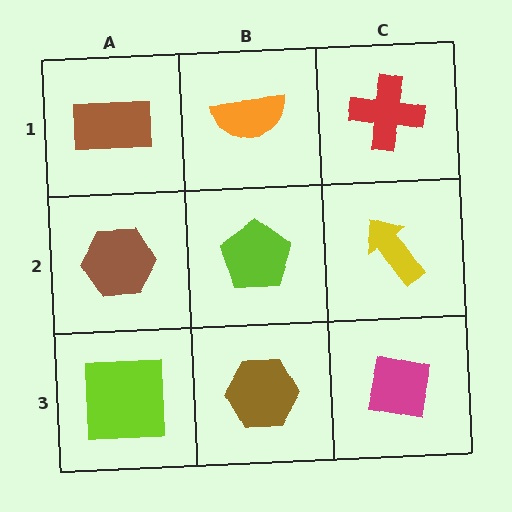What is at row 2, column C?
A yellow arrow.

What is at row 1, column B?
An orange semicircle.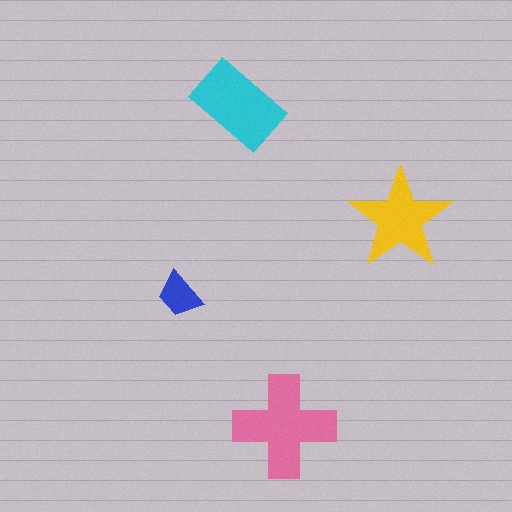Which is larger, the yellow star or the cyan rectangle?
The cyan rectangle.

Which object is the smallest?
The blue trapezoid.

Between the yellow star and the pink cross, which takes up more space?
The pink cross.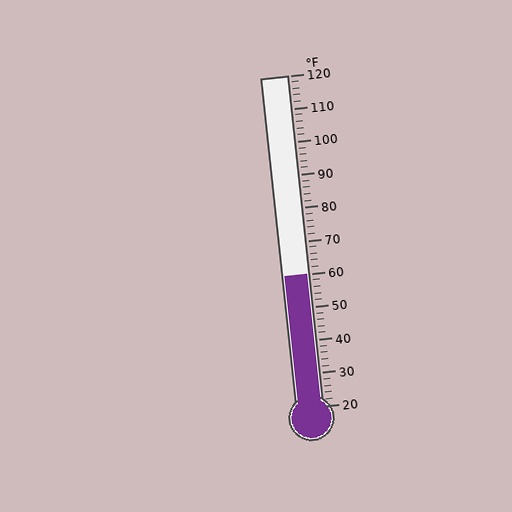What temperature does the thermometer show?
The thermometer shows approximately 60°F.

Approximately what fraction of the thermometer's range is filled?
The thermometer is filled to approximately 40% of its range.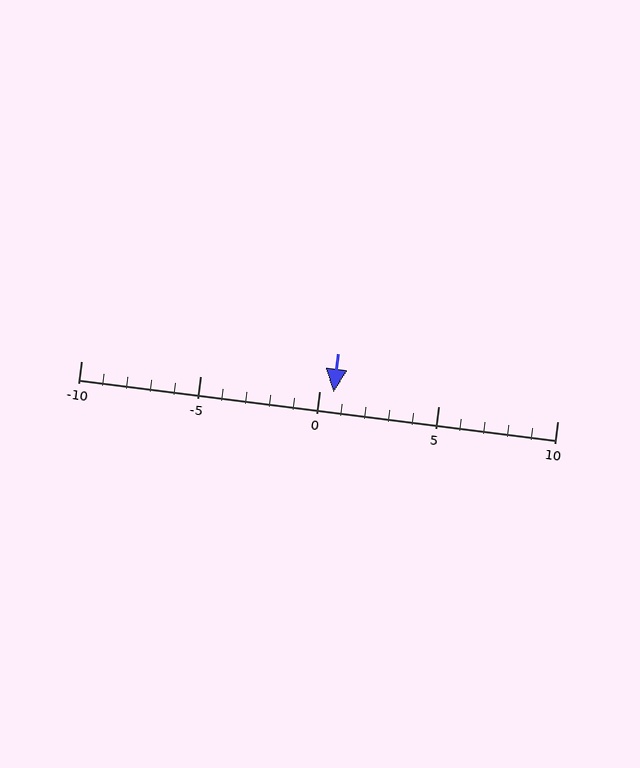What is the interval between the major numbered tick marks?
The major tick marks are spaced 5 units apart.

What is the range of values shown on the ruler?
The ruler shows values from -10 to 10.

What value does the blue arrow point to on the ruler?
The blue arrow points to approximately 1.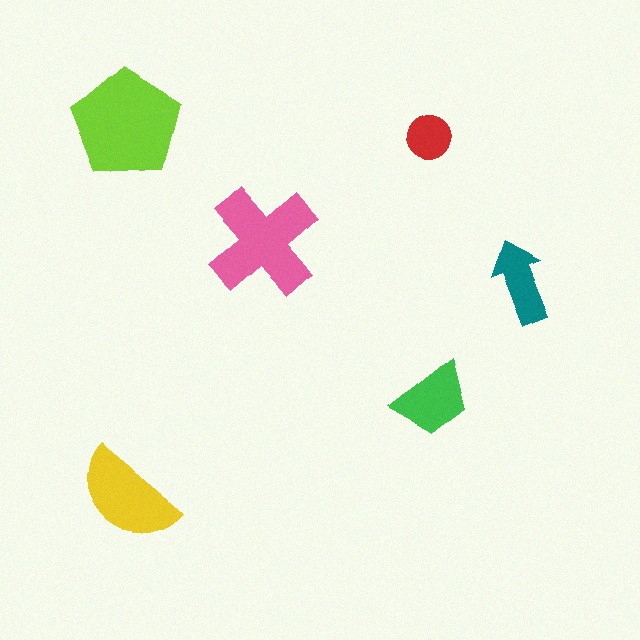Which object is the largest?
The lime pentagon.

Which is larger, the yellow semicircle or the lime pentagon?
The lime pentagon.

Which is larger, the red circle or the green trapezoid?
The green trapezoid.